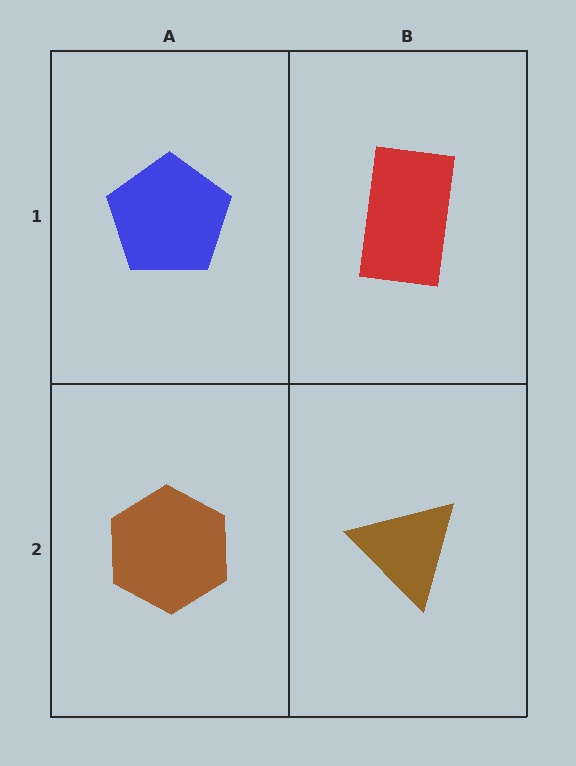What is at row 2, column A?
A brown hexagon.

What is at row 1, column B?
A red rectangle.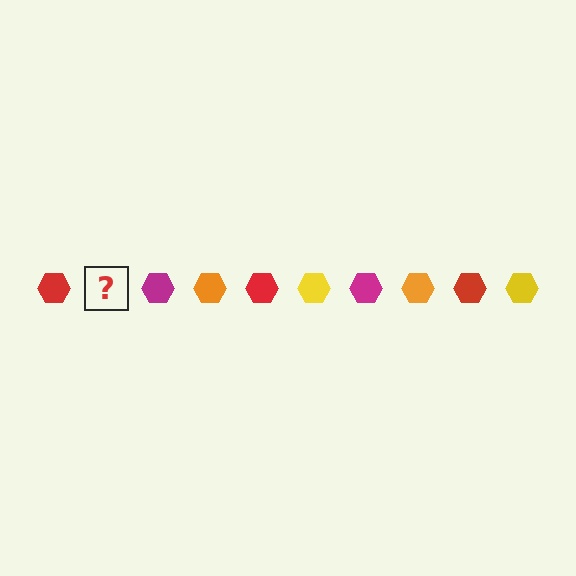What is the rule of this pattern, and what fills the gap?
The rule is that the pattern cycles through red, yellow, magenta, orange hexagons. The gap should be filled with a yellow hexagon.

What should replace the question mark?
The question mark should be replaced with a yellow hexagon.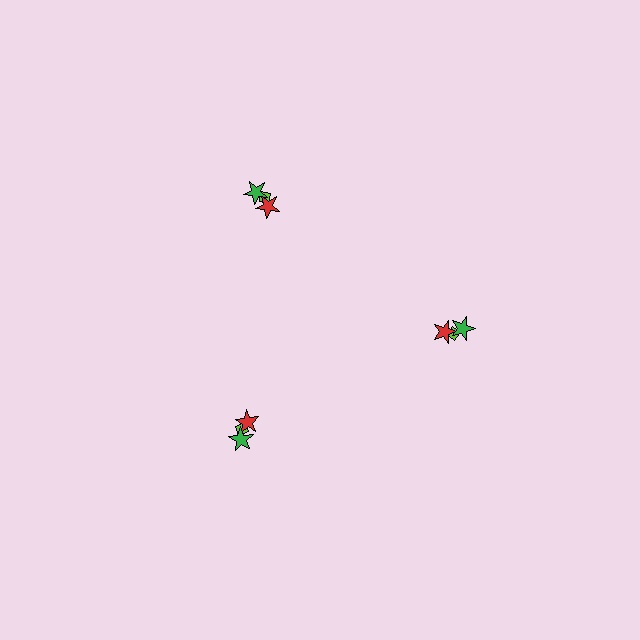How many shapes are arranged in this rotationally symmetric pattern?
There are 9 shapes, arranged in 3 groups of 3.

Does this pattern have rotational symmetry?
Yes, this pattern has 3-fold rotational symmetry. It looks the same after rotating 120 degrees around the center.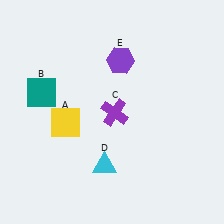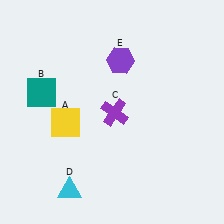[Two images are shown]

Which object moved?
The cyan triangle (D) moved left.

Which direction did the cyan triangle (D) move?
The cyan triangle (D) moved left.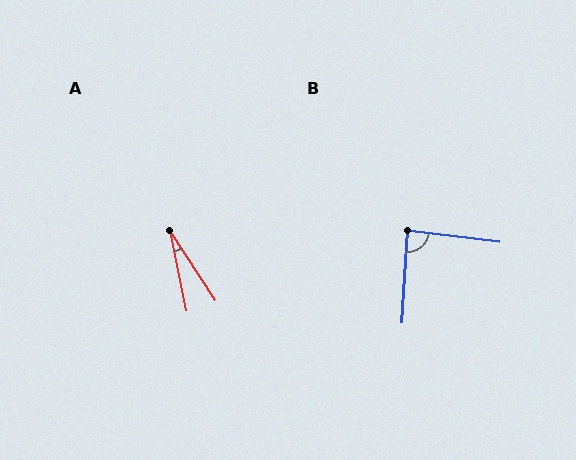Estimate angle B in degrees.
Approximately 86 degrees.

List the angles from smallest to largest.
A (22°), B (86°).